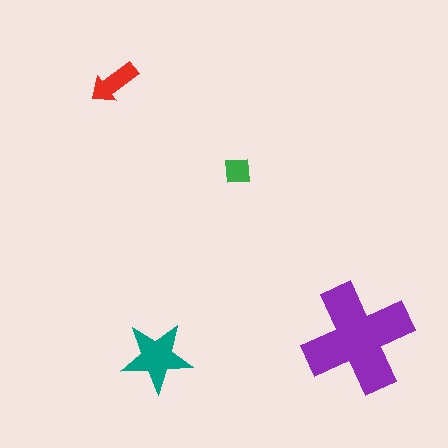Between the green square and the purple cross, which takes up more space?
The purple cross.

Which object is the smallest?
The green square.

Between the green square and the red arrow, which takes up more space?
The red arrow.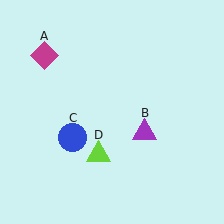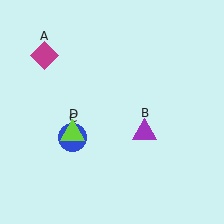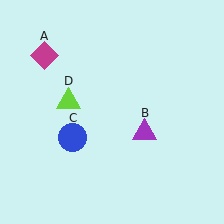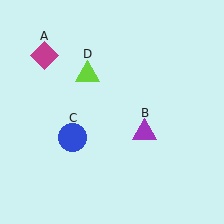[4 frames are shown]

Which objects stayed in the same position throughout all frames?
Magenta diamond (object A) and purple triangle (object B) and blue circle (object C) remained stationary.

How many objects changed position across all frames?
1 object changed position: lime triangle (object D).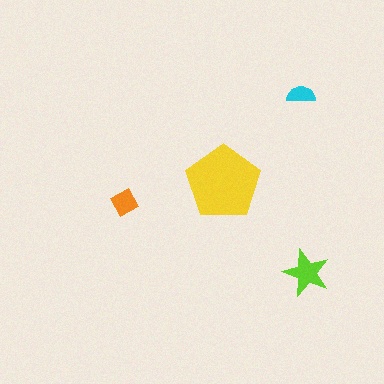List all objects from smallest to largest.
The cyan semicircle, the orange diamond, the lime star, the yellow pentagon.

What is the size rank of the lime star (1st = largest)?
2nd.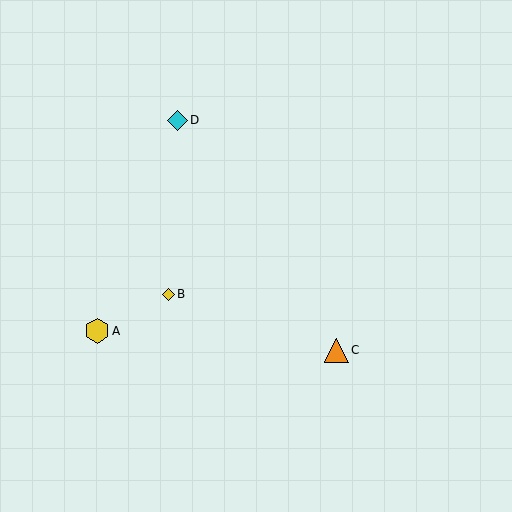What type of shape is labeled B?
Shape B is a yellow diamond.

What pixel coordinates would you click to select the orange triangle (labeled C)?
Click at (336, 350) to select the orange triangle C.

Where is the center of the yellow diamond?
The center of the yellow diamond is at (168, 294).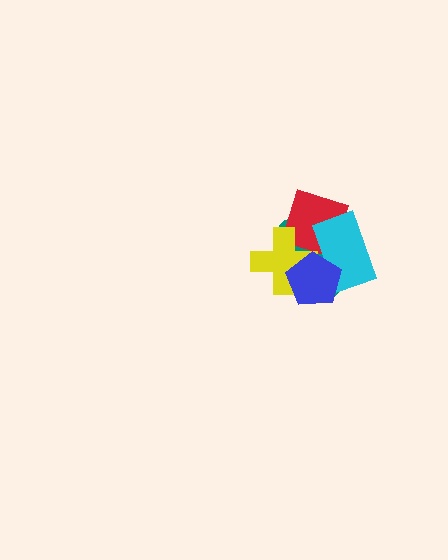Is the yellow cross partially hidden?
Yes, it is partially covered by another shape.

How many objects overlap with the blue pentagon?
4 objects overlap with the blue pentagon.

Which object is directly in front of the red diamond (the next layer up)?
The yellow cross is directly in front of the red diamond.